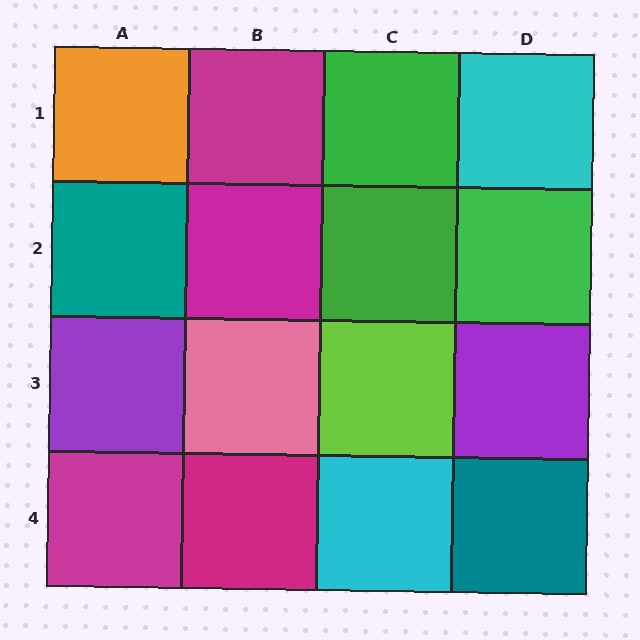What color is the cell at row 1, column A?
Orange.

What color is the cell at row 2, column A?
Teal.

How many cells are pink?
1 cell is pink.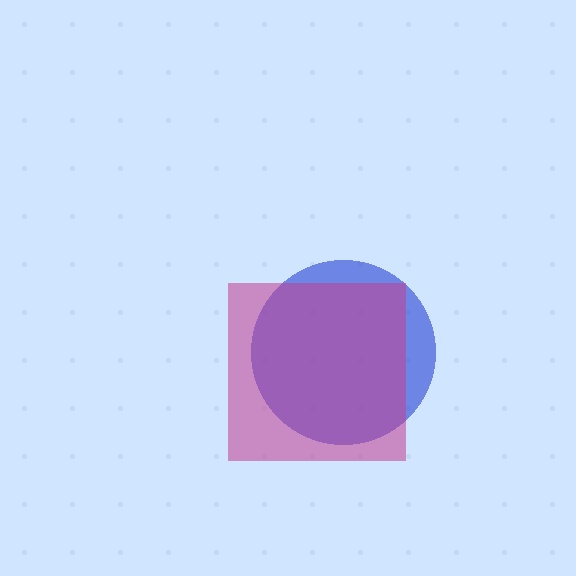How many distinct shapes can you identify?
There are 2 distinct shapes: a blue circle, a magenta square.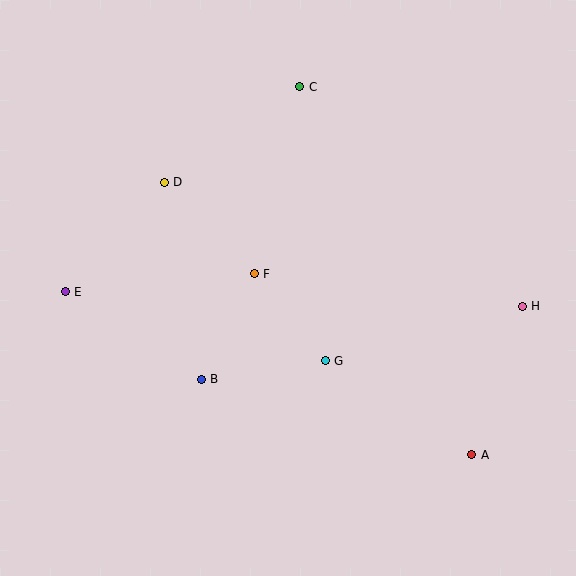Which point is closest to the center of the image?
Point F at (254, 274) is closest to the center.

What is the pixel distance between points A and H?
The distance between A and H is 157 pixels.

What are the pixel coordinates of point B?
Point B is at (201, 379).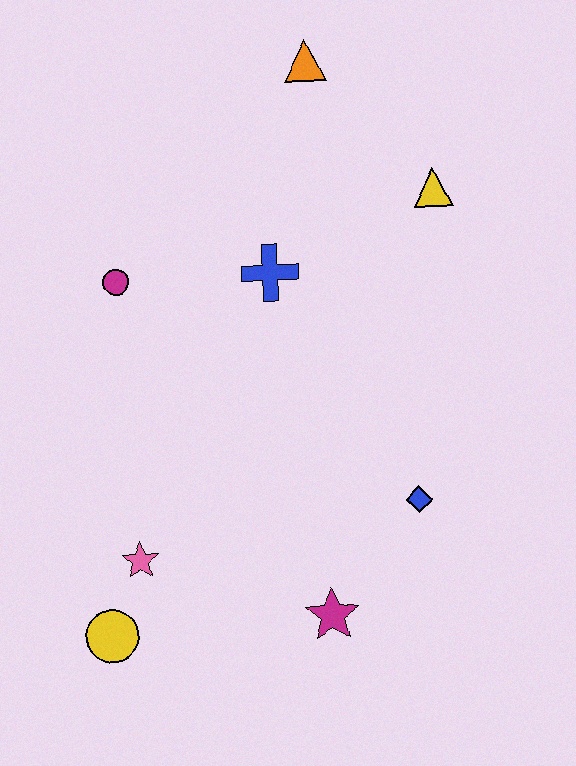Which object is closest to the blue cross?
The magenta circle is closest to the blue cross.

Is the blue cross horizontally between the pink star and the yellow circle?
No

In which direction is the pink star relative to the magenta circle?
The pink star is below the magenta circle.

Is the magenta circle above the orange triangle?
No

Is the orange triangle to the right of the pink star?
Yes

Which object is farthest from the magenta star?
The orange triangle is farthest from the magenta star.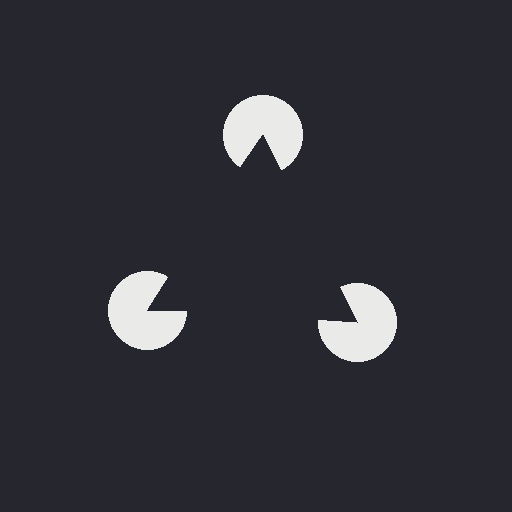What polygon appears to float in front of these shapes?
An illusory triangle — its edges are inferred from the aligned wedge cuts in the pac-man discs, not physically drawn.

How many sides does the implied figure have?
3 sides.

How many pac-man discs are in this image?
There are 3 — one at each vertex of the illusory triangle.